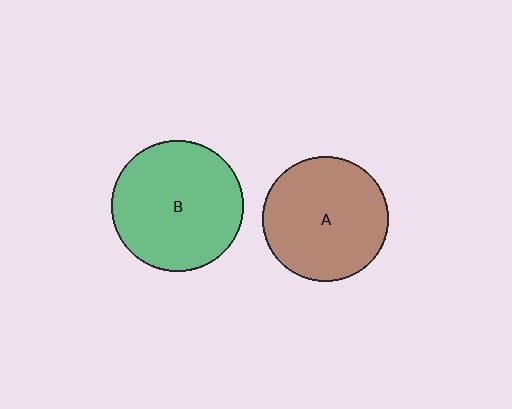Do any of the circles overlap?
No, none of the circles overlap.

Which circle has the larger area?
Circle B (green).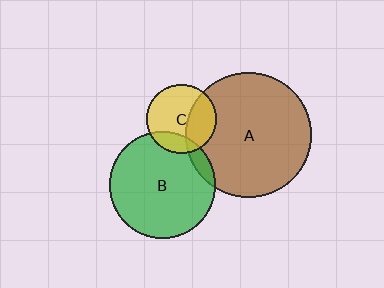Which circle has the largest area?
Circle A (brown).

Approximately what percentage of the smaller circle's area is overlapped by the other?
Approximately 35%.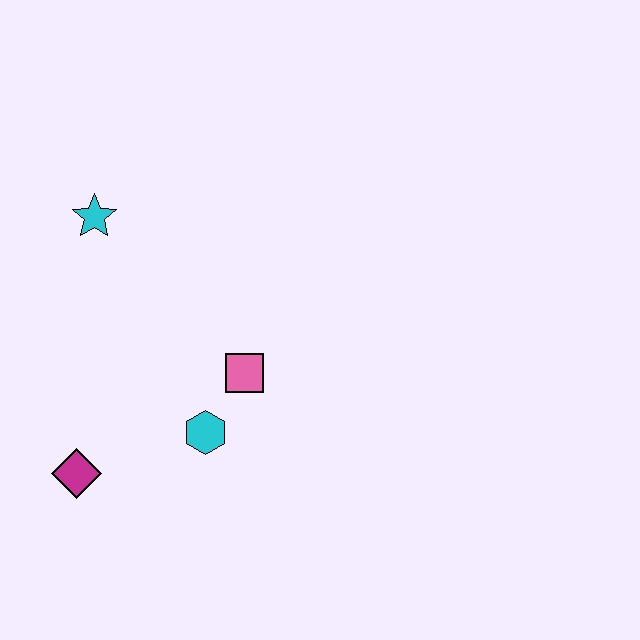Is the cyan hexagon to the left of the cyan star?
No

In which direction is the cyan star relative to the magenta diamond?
The cyan star is above the magenta diamond.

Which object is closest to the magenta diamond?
The cyan hexagon is closest to the magenta diamond.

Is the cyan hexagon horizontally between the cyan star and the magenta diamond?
No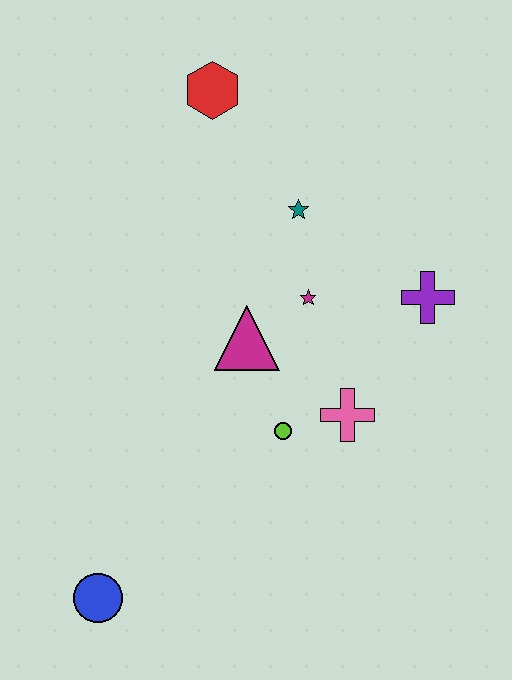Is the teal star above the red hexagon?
No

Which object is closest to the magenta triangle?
The magenta star is closest to the magenta triangle.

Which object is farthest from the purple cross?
The blue circle is farthest from the purple cross.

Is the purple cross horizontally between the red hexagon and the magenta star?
No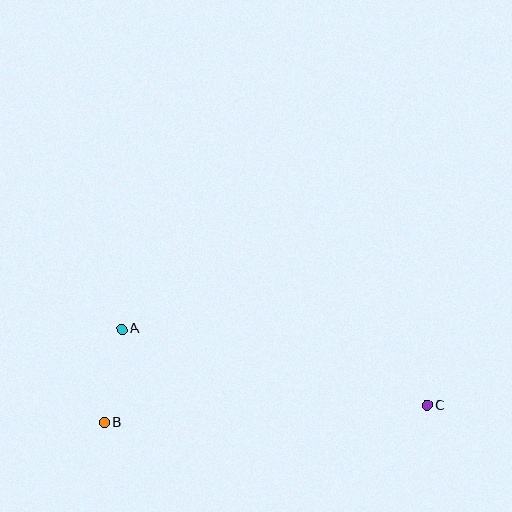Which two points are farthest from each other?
Points B and C are farthest from each other.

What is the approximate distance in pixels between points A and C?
The distance between A and C is approximately 315 pixels.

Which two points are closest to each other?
Points A and B are closest to each other.